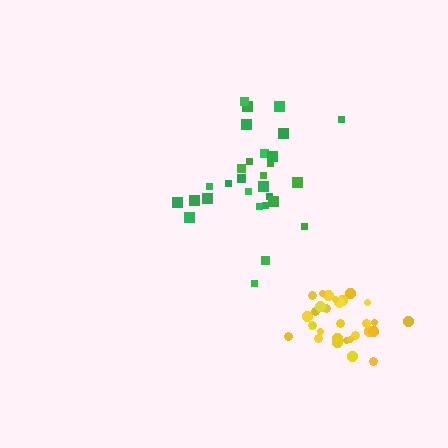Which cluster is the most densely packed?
Yellow.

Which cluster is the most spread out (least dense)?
Green.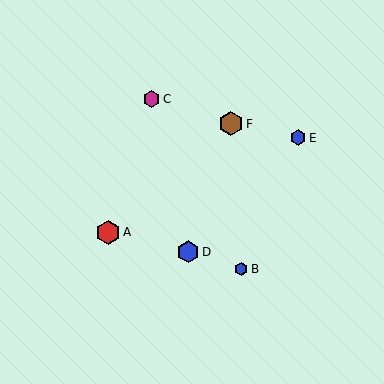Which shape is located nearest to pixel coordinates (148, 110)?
The magenta hexagon (labeled C) at (151, 99) is nearest to that location.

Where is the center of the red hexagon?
The center of the red hexagon is at (108, 232).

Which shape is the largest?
The red hexagon (labeled A) is the largest.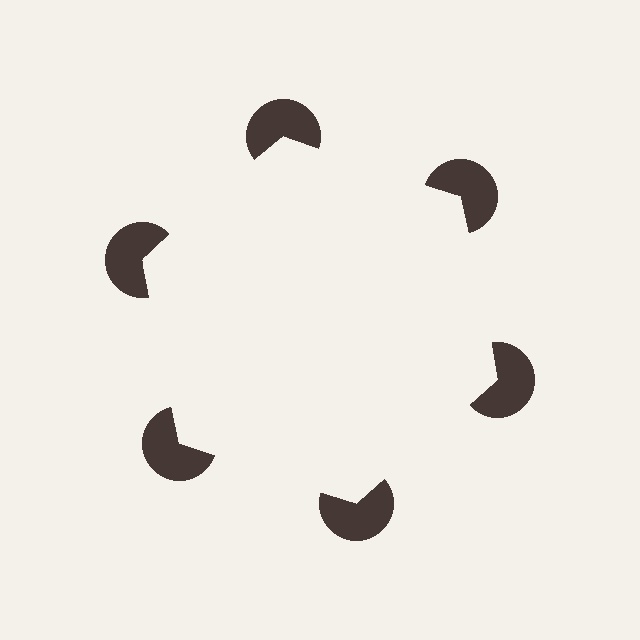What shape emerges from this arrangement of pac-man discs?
An illusory hexagon — its edges are inferred from the aligned wedge cuts in the pac-man discs, not physically drawn.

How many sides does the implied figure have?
6 sides.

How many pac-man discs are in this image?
There are 6 — one at each vertex of the illusory hexagon.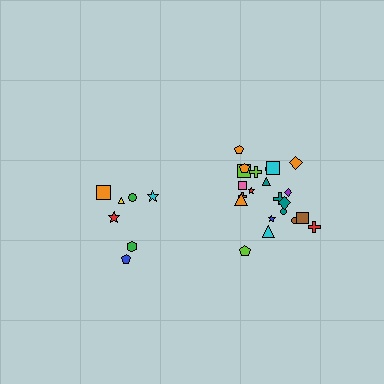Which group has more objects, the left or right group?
The right group.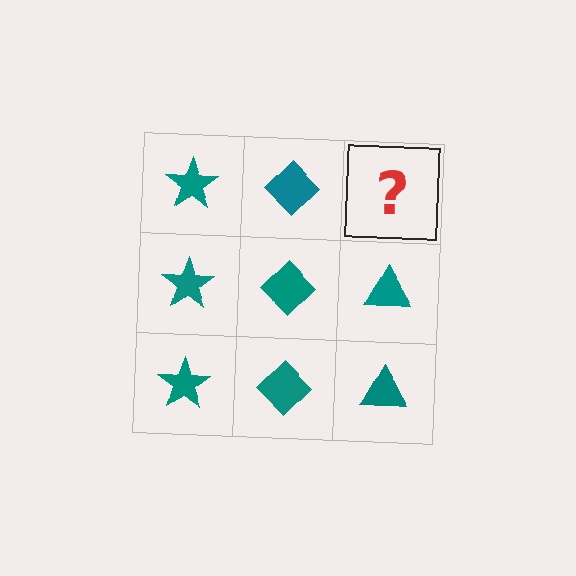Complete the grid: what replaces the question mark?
The question mark should be replaced with a teal triangle.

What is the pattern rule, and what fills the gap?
The rule is that each column has a consistent shape. The gap should be filled with a teal triangle.